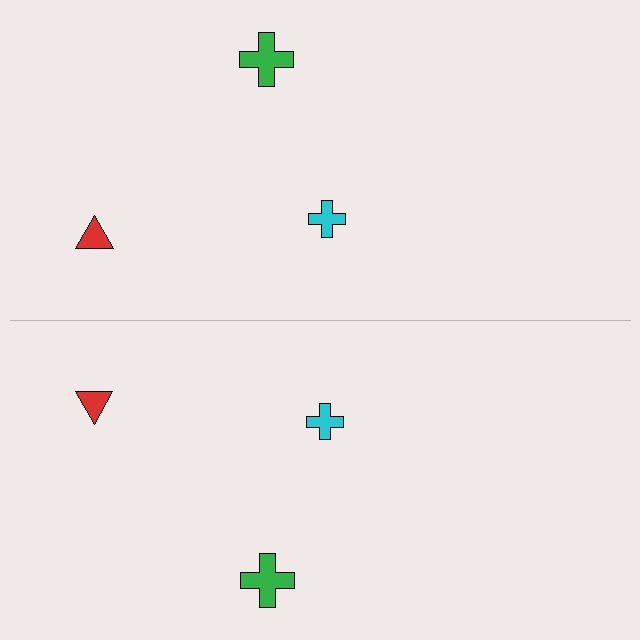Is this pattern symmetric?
Yes, this pattern has bilateral (reflection) symmetry.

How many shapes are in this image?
There are 6 shapes in this image.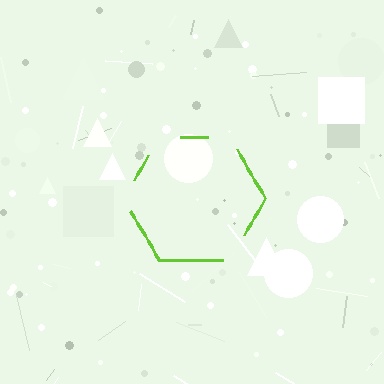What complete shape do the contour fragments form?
The contour fragments form a hexagon.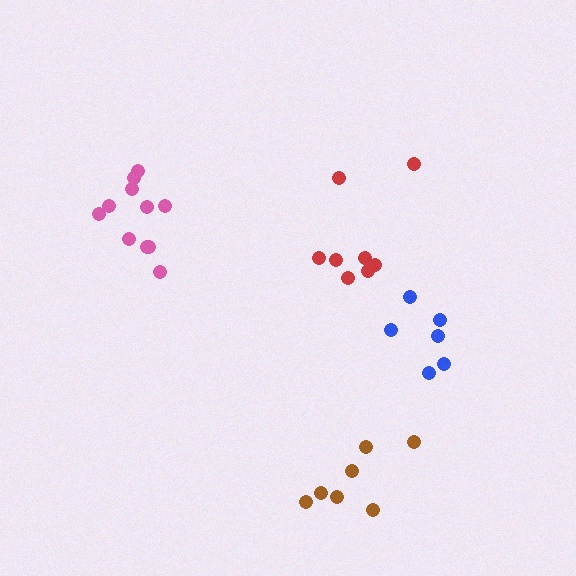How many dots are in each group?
Group 1: 8 dots, Group 2: 7 dots, Group 3: 11 dots, Group 4: 6 dots (32 total).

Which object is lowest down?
The brown cluster is bottommost.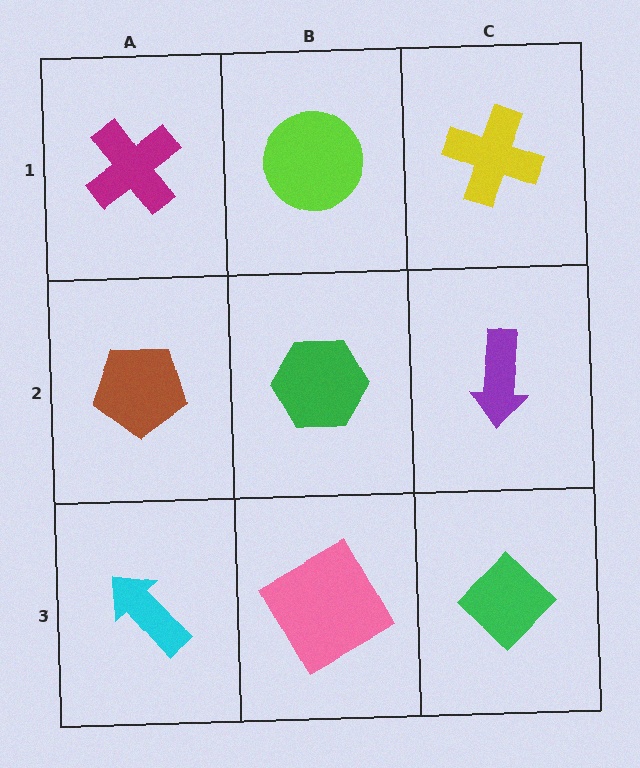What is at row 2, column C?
A purple arrow.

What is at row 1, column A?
A magenta cross.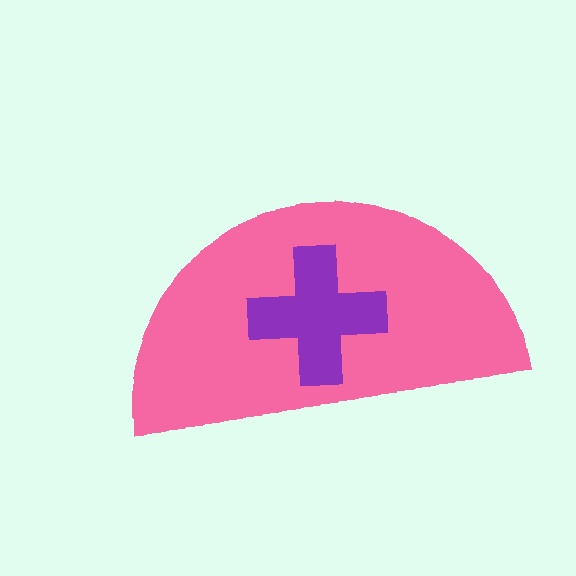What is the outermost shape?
The pink semicircle.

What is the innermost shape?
The purple cross.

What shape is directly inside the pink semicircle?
The purple cross.